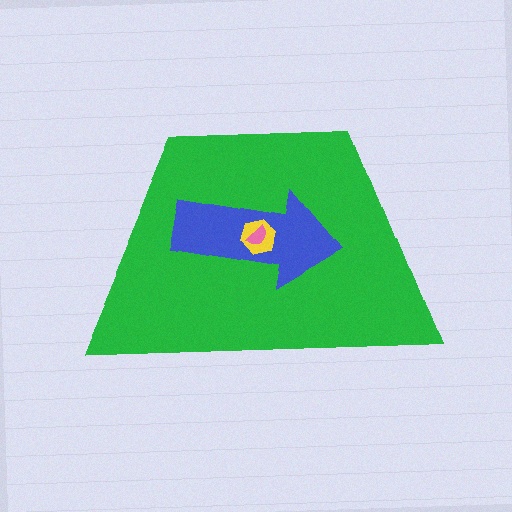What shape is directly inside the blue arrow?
The yellow hexagon.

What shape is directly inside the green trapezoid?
The blue arrow.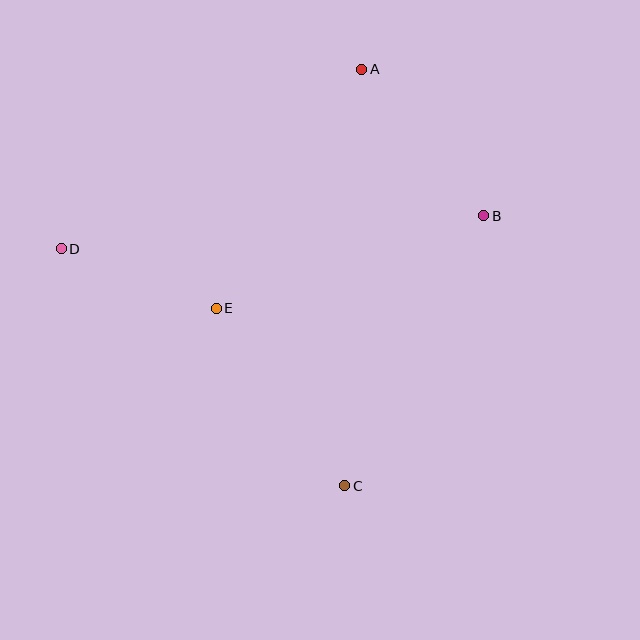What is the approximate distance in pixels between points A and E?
The distance between A and E is approximately 280 pixels.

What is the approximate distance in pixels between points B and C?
The distance between B and C is approximately 304 pixels.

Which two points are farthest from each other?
Points B and D are farthest from each other.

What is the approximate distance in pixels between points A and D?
The distance between A and D is approximately 350 pixels.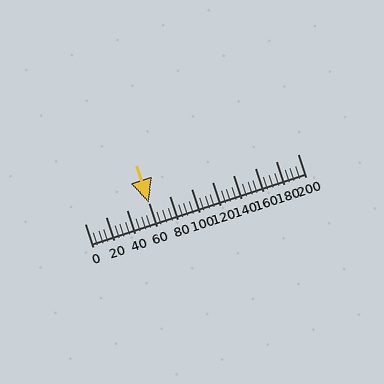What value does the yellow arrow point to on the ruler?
The yellow arrow points to approximately 60.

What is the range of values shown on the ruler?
The ruler shows values from 0 to 200.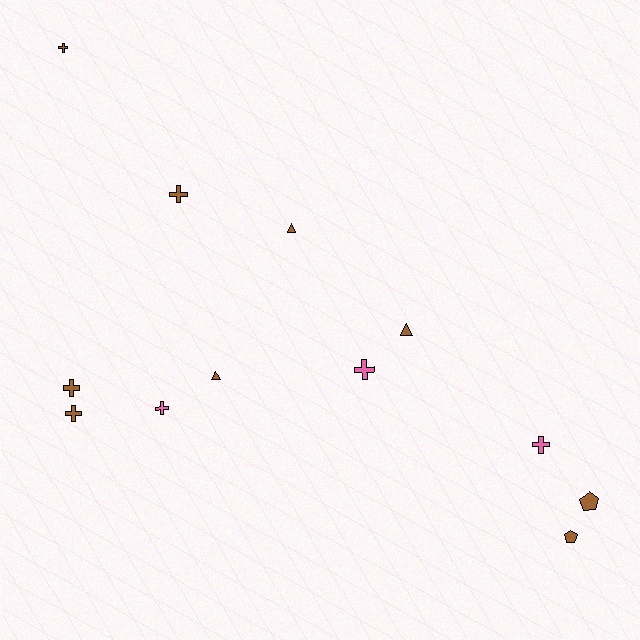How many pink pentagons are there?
There are no pink pentagons.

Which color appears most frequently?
Brown, with 9 objects.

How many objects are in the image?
There are 12 objects.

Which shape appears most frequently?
Cross, with 7 objects.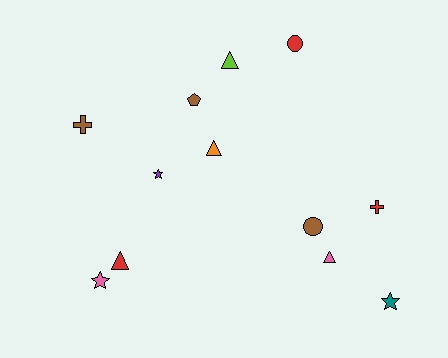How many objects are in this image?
There are 12 objects.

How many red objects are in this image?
There are 3 red objects.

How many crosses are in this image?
There are 2 crosses.